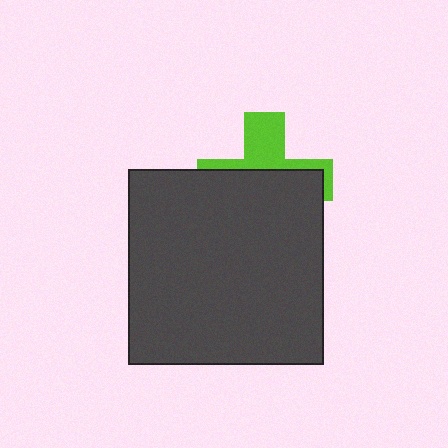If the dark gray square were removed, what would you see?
You would see the complete lime cross.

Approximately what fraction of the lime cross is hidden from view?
Roughly 62% of the lime cross is hidden behind the dark gray square.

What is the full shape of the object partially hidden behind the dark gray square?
The partially hidden object is a lime cross.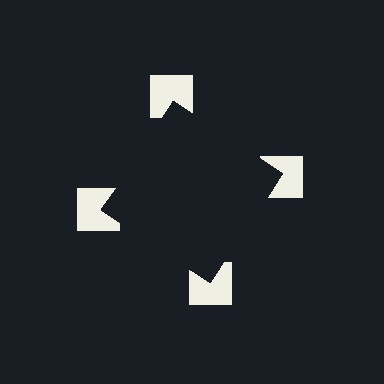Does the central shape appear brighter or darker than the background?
It typically appears slightly darker than the background, even though no actual brightness change is drawn.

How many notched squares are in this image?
There are 4 — one at each vertex of the illusory square.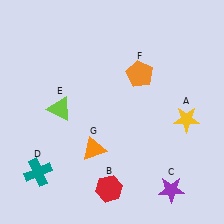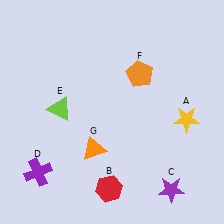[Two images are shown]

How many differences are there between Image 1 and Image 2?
There is 1 difference between the two images.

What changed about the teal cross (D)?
In Image 1, D is teal. In Image 2, it changed to purple.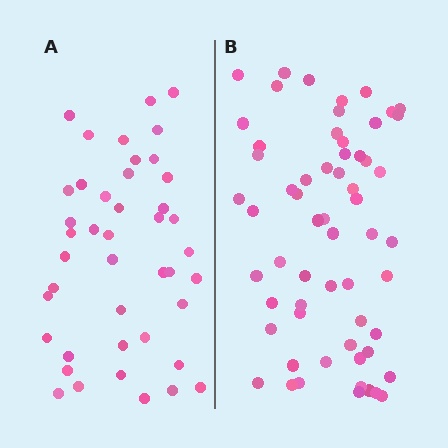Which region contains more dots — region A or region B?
Region B (the right region) has more dots.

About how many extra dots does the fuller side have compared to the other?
Region B has approximately 15 more dots than region A.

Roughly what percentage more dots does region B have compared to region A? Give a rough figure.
About 40% more.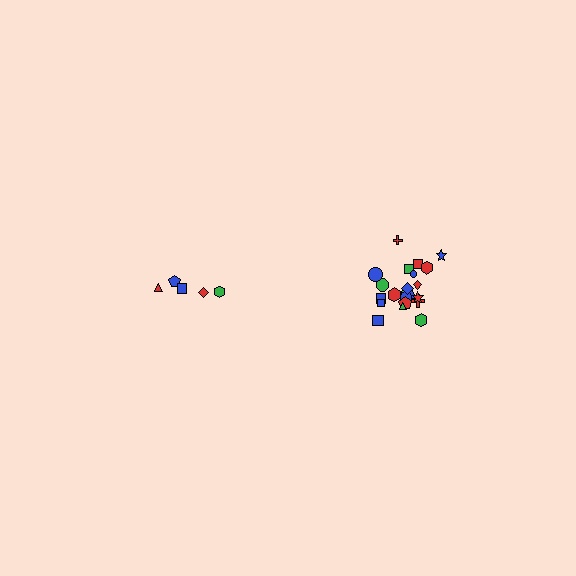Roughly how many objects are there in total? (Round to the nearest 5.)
Roughly 25 objects in total.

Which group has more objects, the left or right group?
The right group.